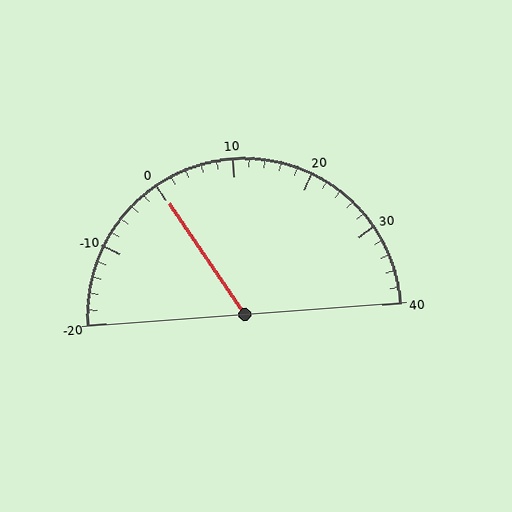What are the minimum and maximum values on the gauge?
The gauge ranges from -20 to 40.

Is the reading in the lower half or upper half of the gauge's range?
The reading is in the lower half of the range (-20 to 40).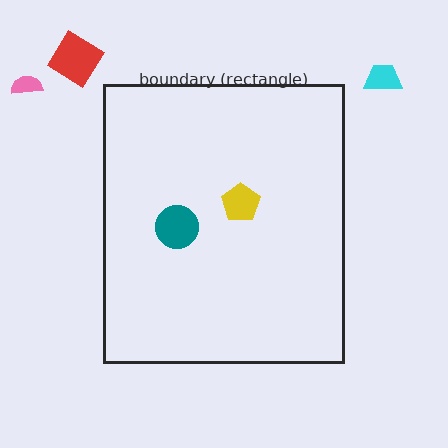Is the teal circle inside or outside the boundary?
Inside.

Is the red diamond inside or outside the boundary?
Outside.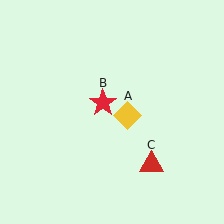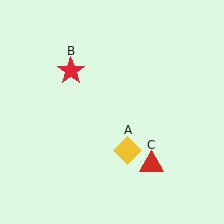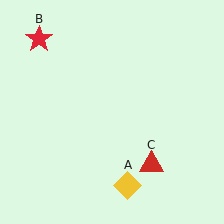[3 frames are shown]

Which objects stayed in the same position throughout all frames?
Red triangle (object C) remained stationary.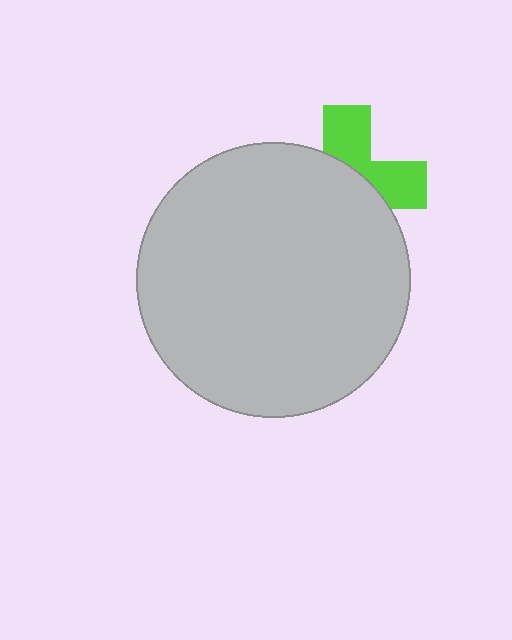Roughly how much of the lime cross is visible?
A small part of it is visible (roughly 41%).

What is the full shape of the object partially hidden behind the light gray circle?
The partially hidden object is a lime cross.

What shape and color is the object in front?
The object in front is a light gray circle.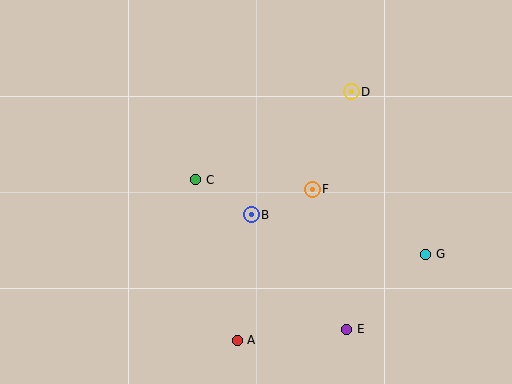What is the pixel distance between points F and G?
The distance between F and G is 131 pixels.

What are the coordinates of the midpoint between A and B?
The midpoint between A and B is at (244, 278).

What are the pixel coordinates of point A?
Point A is at (237, 340).